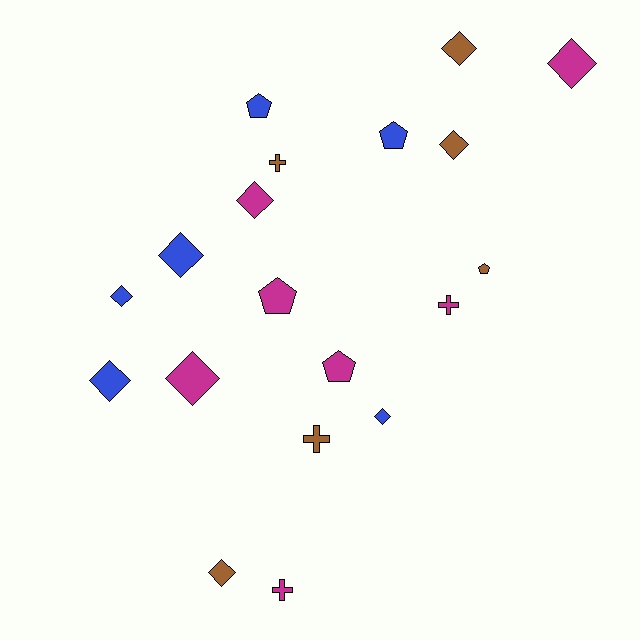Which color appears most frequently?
Magenta, with 7 objects.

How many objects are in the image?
There are 19 objects.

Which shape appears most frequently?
Diamond, with 10 objects.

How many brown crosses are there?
There are 2 brown crosses.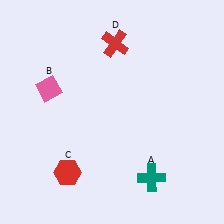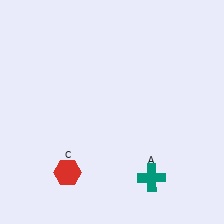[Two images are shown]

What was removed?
The pink diamond (B), the red cross (D) were removed in Image 2.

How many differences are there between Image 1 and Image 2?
There are 2 differences between the two images.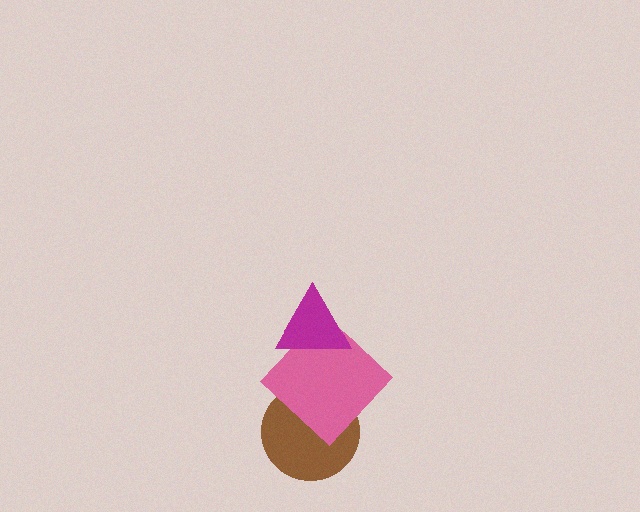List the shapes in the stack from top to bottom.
From top to bottom: the magenta triangle, the pink diamond, the brown circle.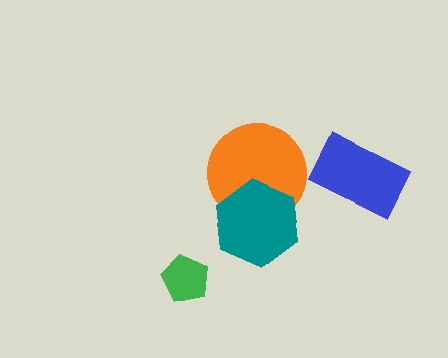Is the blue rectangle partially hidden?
No, no other shape covers it.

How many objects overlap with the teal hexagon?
1 object overlaps with the teal hexagon.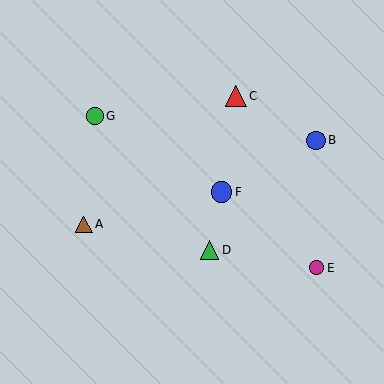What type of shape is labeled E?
Shape E is a magenta circle.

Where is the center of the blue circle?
The center of the blue circle is at (316, 140).